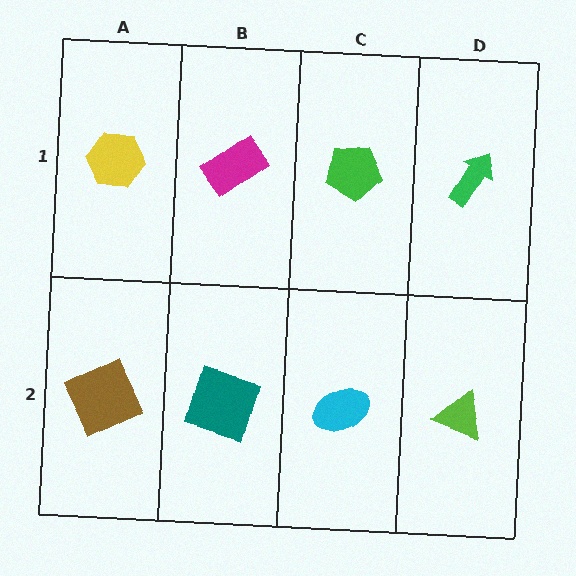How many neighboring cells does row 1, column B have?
3.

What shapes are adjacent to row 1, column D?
A lime triangle (row 2, column D), a green pentagon (row 1, column C).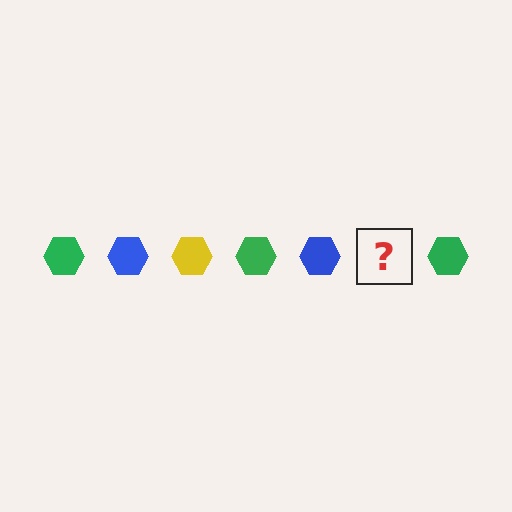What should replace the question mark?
The question mark should be replaced with a yellow hexagon.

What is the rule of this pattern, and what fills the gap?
The rule is that the pattern cycles through green, blue, yellow hexagons. The gap should be filled with a yellow hexagon.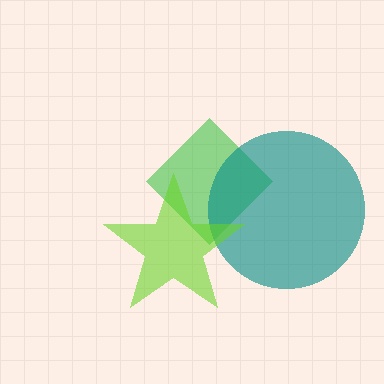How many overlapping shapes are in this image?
There are 3 overlapping shapes in the image.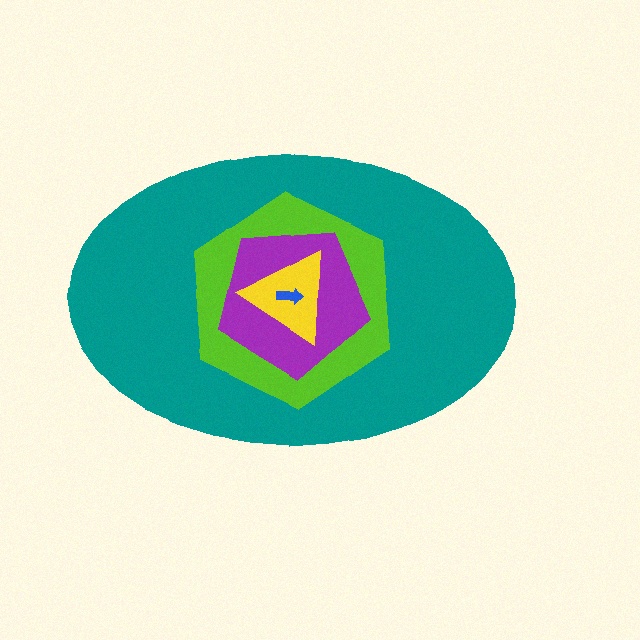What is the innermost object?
The blue arrow.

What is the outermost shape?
The teal ellipse.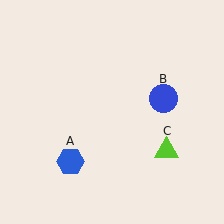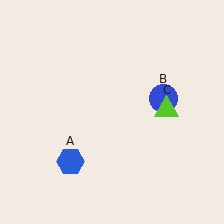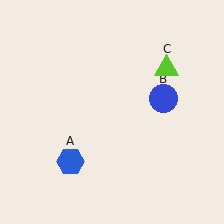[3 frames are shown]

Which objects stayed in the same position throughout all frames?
Blue hexagon (object A) and blue circle (object B) remained stationary.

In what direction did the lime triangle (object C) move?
The lime triangle (object C) moved up.